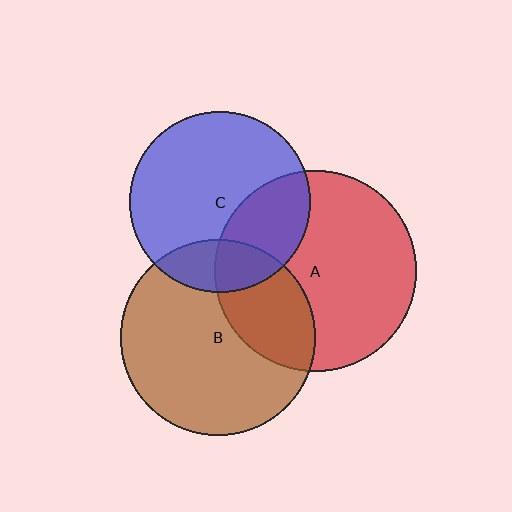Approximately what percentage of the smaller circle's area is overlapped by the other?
Approximately 20%.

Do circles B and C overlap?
Yes.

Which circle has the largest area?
Circle A (red).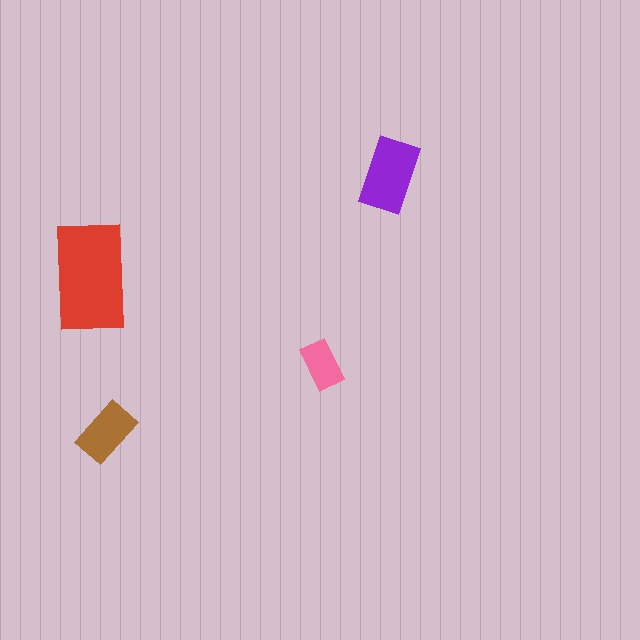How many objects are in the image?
There are 4 objects in the image.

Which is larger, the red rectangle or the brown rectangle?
The red one.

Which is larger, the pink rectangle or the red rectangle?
The red one.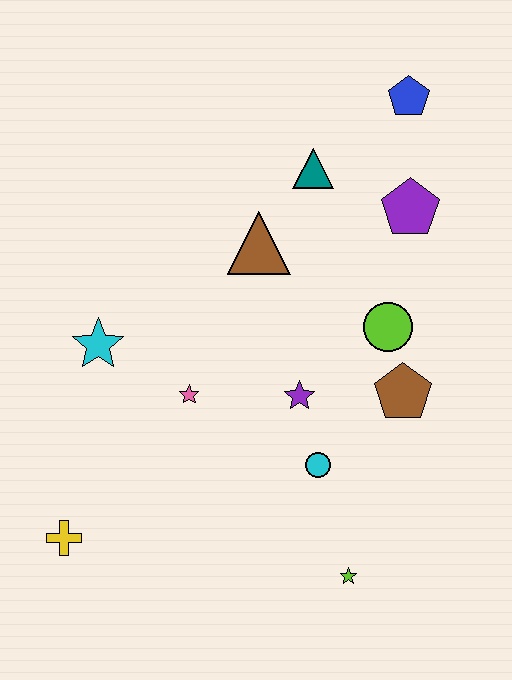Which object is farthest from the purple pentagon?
The yellow cross is farthest from the purple pentagon.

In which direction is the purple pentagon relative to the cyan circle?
The purple pentagon is above the cyan circle.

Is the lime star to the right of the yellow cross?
Yes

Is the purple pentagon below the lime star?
No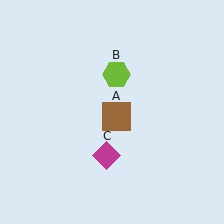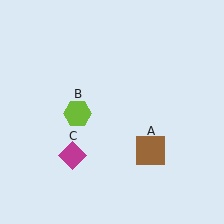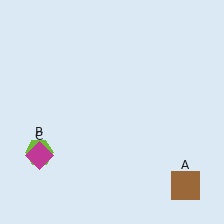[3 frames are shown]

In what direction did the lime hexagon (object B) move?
The lime hexagon (object B) moved down and to the left.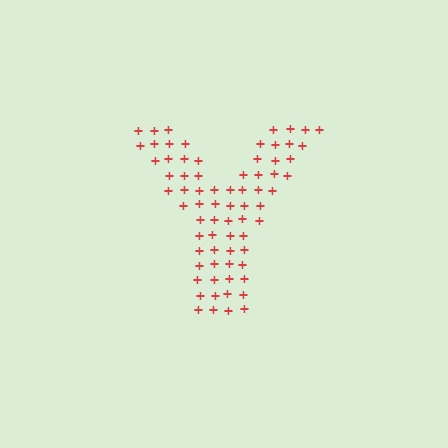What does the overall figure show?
The overall figure shows the letter Y.